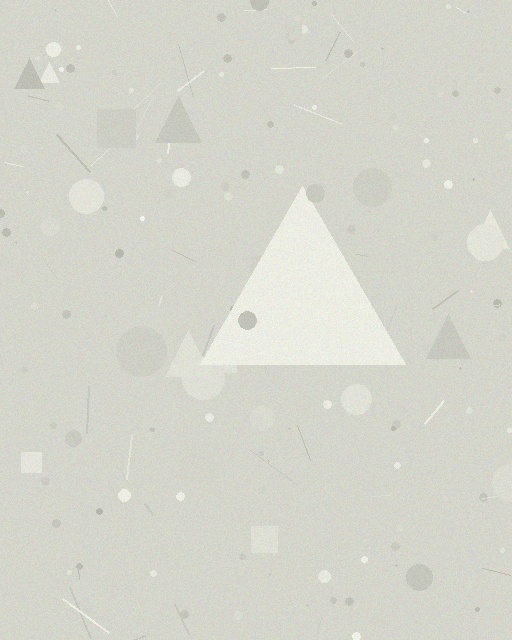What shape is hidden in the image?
A triangle is hidden in the image.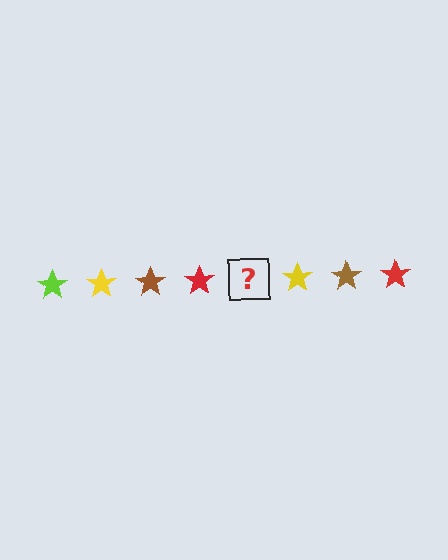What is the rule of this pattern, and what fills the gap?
The rule is that the pattern cycles through lime, yellow, brown, red stars. The gap should be filled with a lime star.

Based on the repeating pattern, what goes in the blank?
The blank should be a lime star.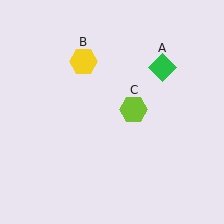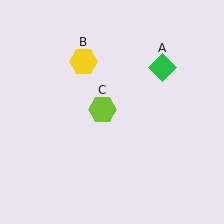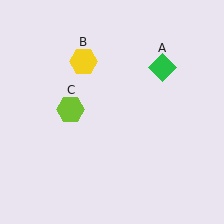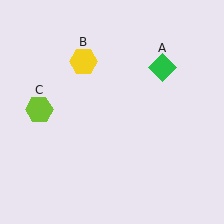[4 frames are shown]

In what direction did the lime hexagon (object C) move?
The lime hexagon (object C) moved left.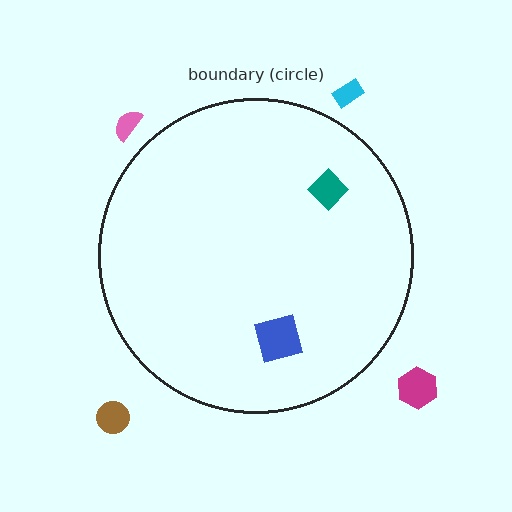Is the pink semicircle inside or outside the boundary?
Outside.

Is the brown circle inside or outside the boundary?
Outside.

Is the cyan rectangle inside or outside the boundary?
Outside.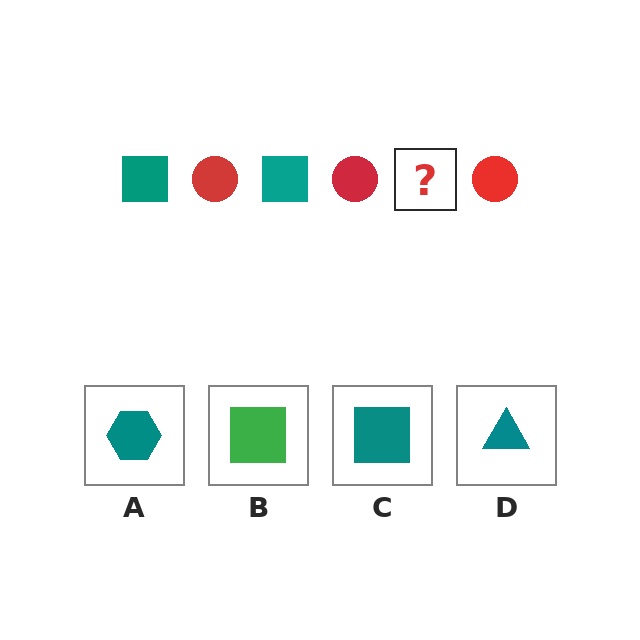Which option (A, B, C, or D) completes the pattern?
C.